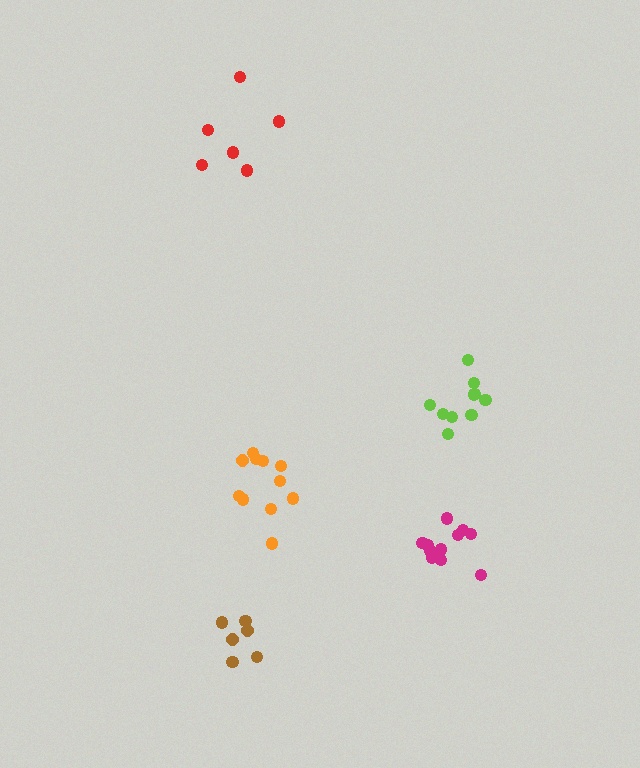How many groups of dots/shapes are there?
There are 5 groups.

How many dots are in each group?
Group 1: 6 dots, Group 2: 11 dots, Group 3: 11 dots, Group 4: 6 dots, Group 5: 10 dots (44 total).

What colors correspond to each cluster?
The clusters are colored: brown, magenta, orange, red, lime.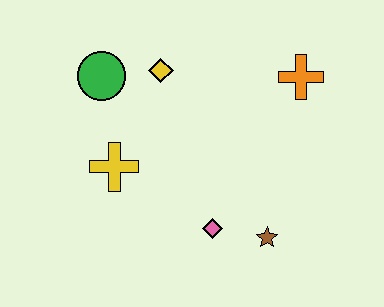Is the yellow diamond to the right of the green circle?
Yes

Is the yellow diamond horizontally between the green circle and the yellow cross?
No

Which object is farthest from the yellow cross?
The orange cross is farthest from the yellow cross.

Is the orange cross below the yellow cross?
No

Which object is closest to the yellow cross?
The green circle is closest to the yellow cross.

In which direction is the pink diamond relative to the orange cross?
The pink diamond is below the orange cross.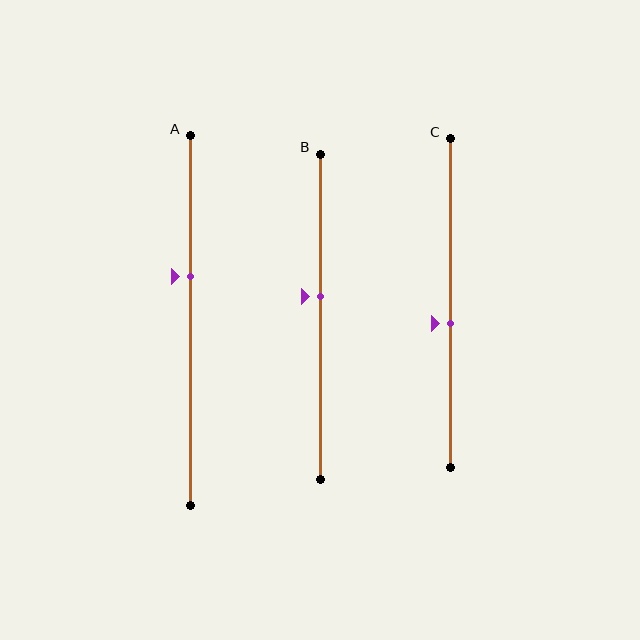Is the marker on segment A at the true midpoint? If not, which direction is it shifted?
No, the marker on segment A is shifted upward by about 12% of the segment length.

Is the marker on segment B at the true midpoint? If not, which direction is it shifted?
No, the marker on segment B is shifted upward by about 6% of the segment length.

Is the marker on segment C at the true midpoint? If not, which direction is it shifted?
No, the marker on segment C is shifted downward by about 6% of the segment length.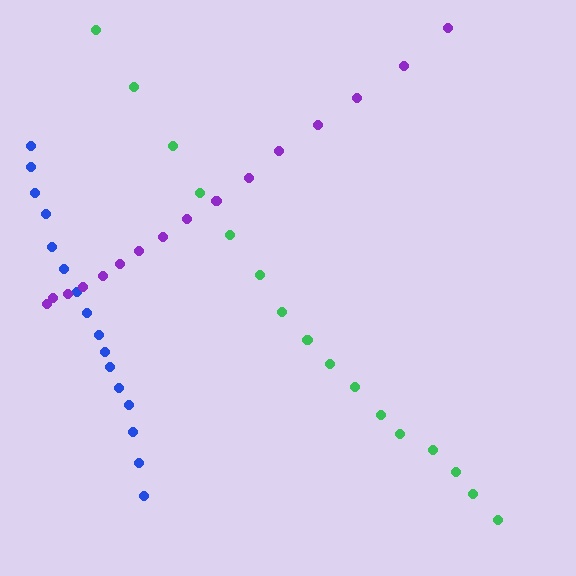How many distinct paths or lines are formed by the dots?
There are 3 distinct paths.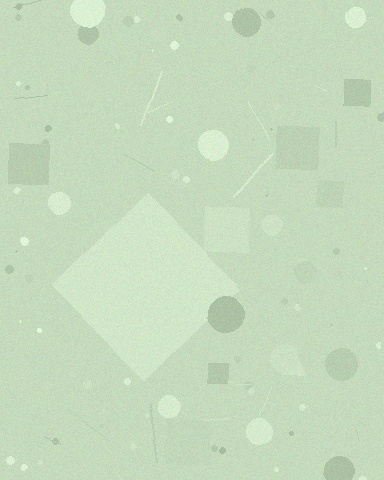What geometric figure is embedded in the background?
A diamond is embedded in the background.